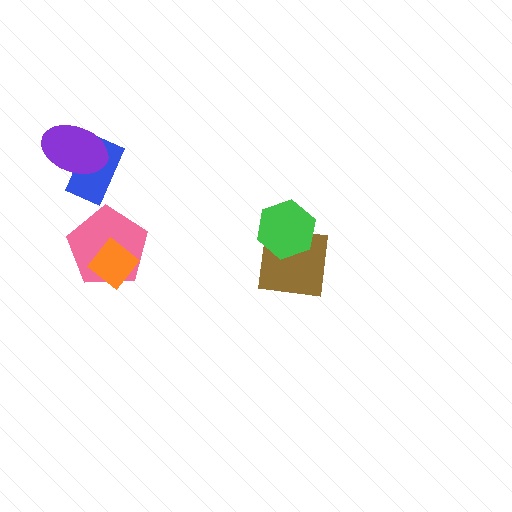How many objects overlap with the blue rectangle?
1 object overlaps with the blue rectangle.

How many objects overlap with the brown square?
1 object overlaps with the brown square.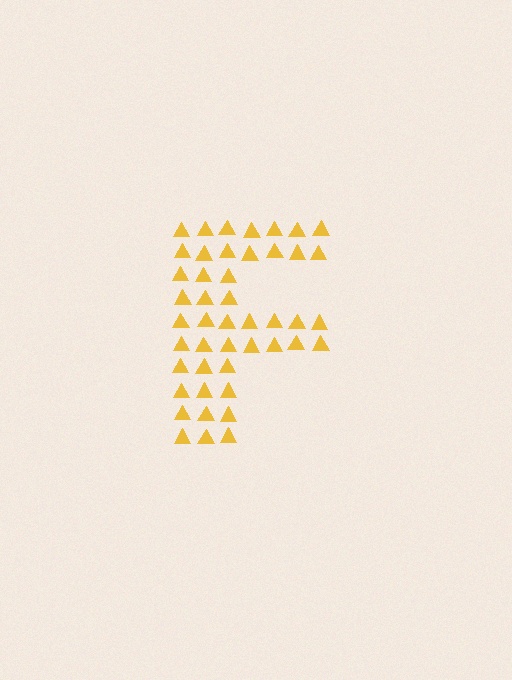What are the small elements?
The small elements are triangles.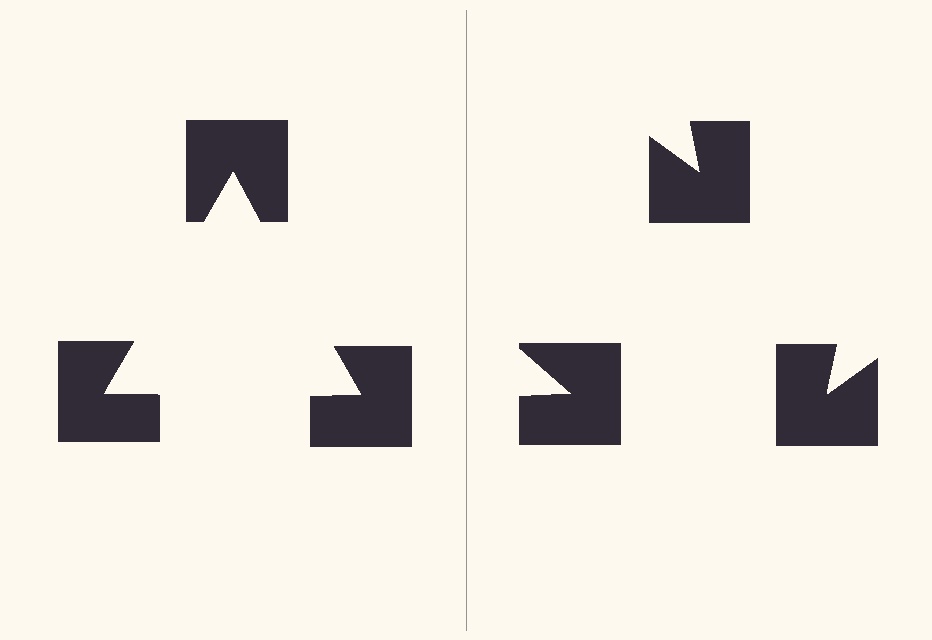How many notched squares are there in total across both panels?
6 — 3 on each side.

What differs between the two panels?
The notched squares are positioned identically on both sides; only the wedge orientations differ. On the left they align to a triangle; on the right they are misaligned.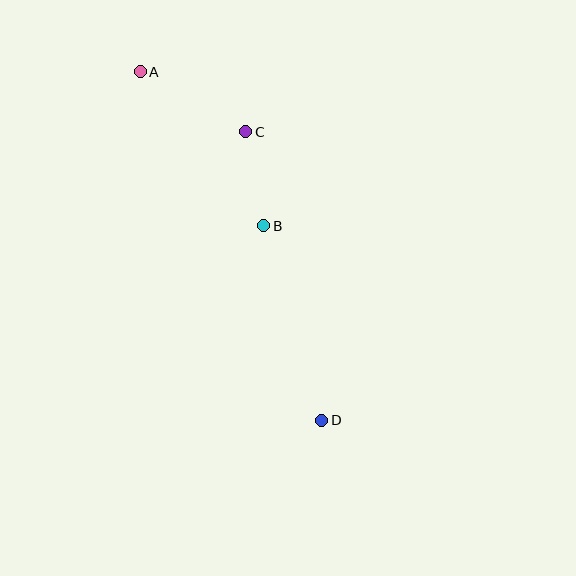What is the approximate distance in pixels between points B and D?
The distance between B and D is approximately 203 pixels.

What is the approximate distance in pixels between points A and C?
The distance between A and C is approximately 122 pixels.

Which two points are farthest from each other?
Points A and D are farthest from each other.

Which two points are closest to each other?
Points B and C are closest to each other.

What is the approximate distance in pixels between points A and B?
The distance between A and B is approximately 197 pixels.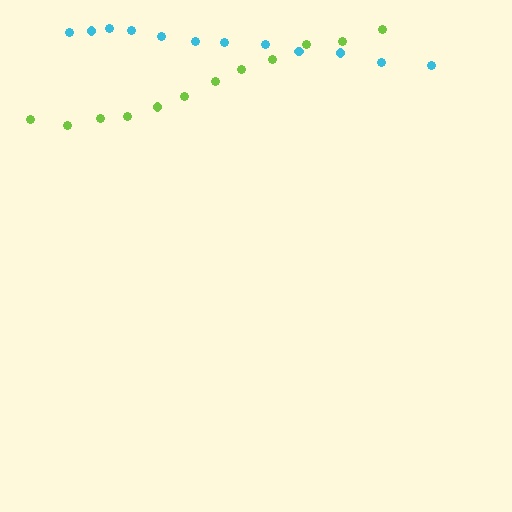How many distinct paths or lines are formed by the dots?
There are 2 distinct paths.